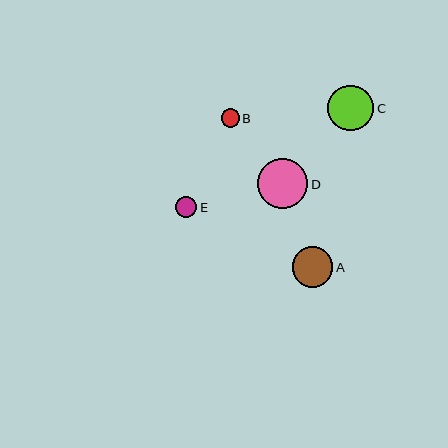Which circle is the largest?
Circle D is the largest with a size of approximately 50 pixels.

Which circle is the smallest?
Circle B is the smallest with a size of approximately 18 pixels.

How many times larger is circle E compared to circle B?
Circle E is approximately 1.1 times the size of circle B.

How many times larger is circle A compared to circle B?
Circle A is approximately 2.2 times the size of circle B.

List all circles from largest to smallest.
From largest to smallest: D, C, A, E, B.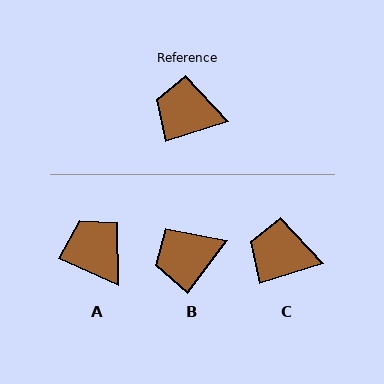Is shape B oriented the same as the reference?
No, it is off by about 36 degrees.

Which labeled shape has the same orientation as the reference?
C.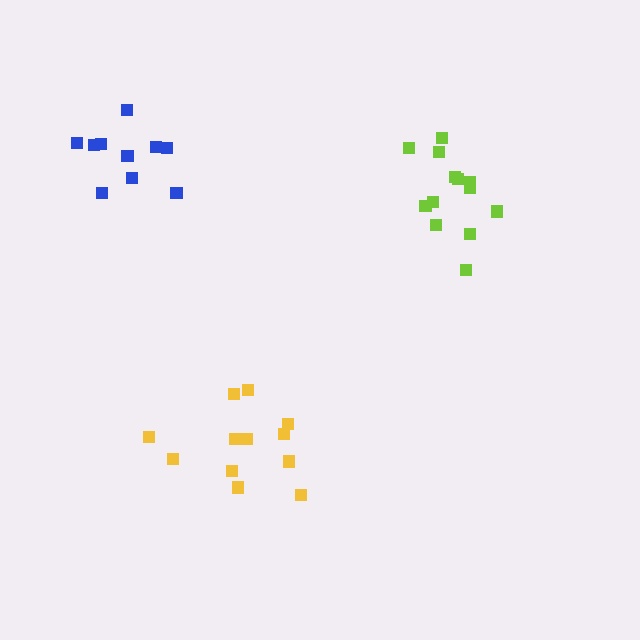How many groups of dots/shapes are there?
There are 3 groups.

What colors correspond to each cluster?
The clusters are colored: yellow, lime, blue.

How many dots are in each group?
Group 1: 12 dots, Group 2: 13 dots, Group 3: 10 dots (35 total).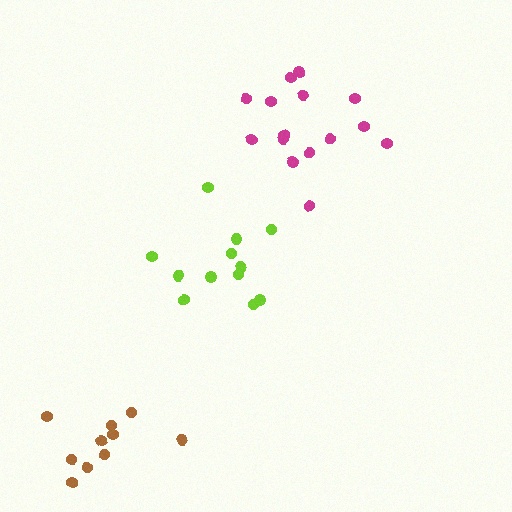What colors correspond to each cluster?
The clusters are colored: lime, magenta, brown.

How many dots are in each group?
Group 1: 12 dots, Group 2: 15 dots, Group 3: 10 dots (37 total).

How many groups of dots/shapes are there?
There are 3 groups.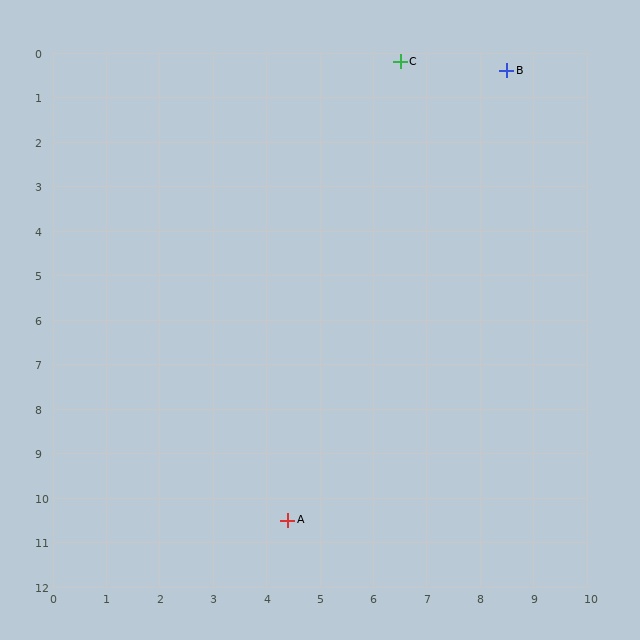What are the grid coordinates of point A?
Point A is at approximately (4.4, 10.5).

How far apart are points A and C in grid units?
Points A and C are about 10.5 grid units apart.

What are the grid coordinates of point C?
Point C is at approximately (6.5, 0.2).